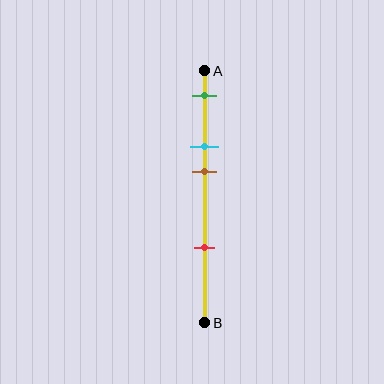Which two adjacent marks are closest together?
The cyan and brown marks are the closest adjacent pair.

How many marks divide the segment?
There are 4 marks dividing the segment.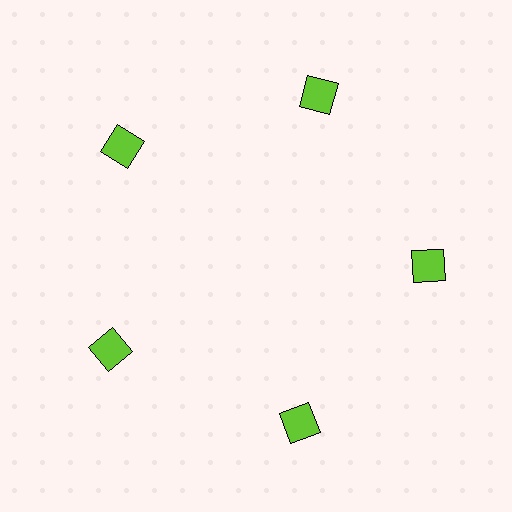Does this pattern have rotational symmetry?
Yes, this pattern has 5-fold rotational symmetry. It looks the same after rotating 72 degrees around the center.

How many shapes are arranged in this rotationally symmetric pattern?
There are 5 shapes, arranged in 5 groups of 1.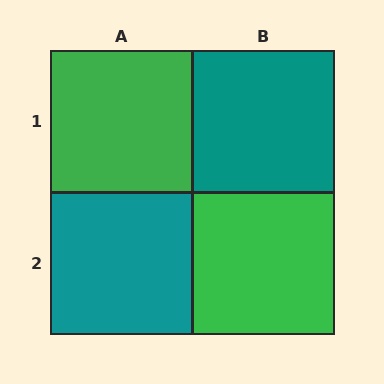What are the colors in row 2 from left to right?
Teal, green.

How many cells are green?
2 cells are green.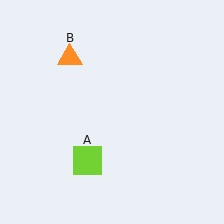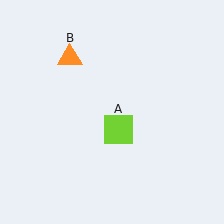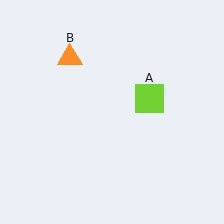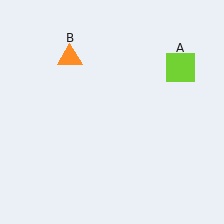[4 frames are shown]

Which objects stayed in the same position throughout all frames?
Orange triangle (object B) remained stationary.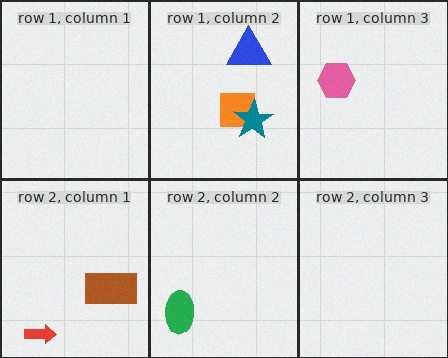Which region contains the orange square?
The row 1, column 2 region.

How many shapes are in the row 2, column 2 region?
1.